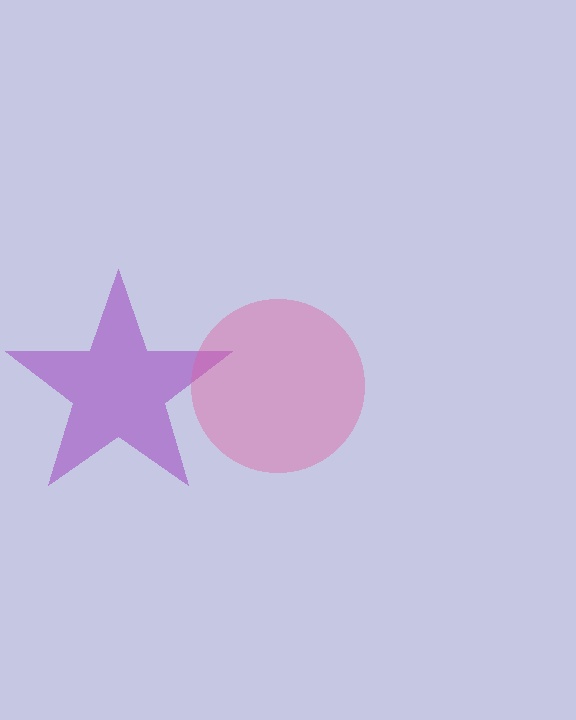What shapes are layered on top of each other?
The layered shapes are: a purple star, a pink circle.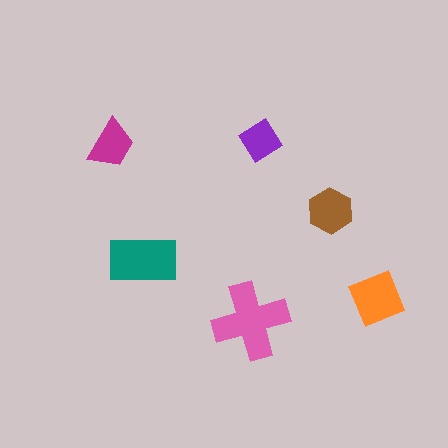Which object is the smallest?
The purple diamond.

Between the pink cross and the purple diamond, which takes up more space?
The pink cross.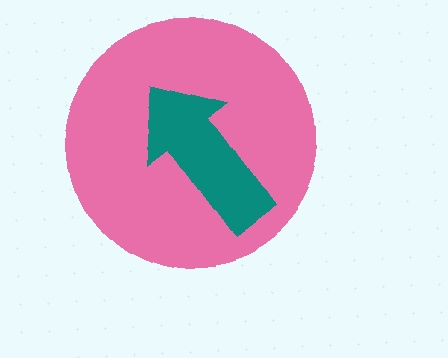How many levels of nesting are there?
2.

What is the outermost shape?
The pink circle.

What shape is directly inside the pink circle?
The teal arrow.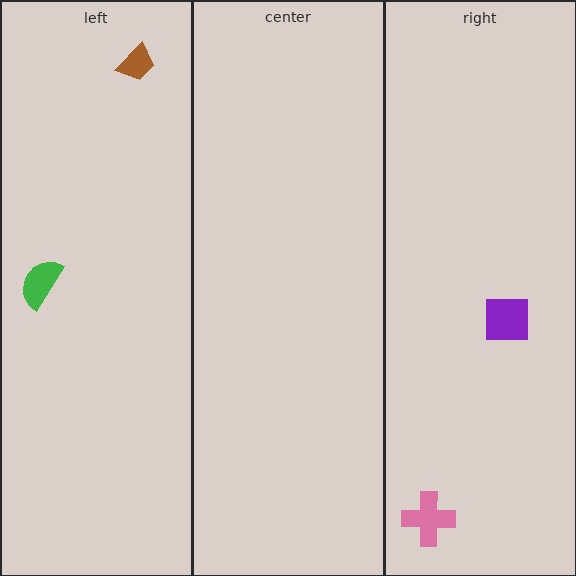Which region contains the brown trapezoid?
The left region.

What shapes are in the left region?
The brown trapezoid, the green semicircle.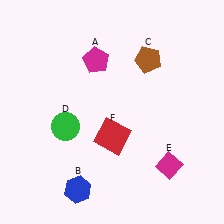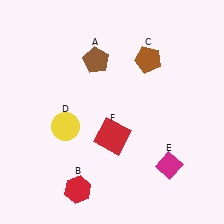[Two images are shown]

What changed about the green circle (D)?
In Image 1, D is green. In Image 2, it changed to yellow.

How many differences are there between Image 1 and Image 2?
There are 3 differences between the two images.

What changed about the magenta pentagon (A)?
In Image 1, A is magenta. In Image 2, it changed to brown.